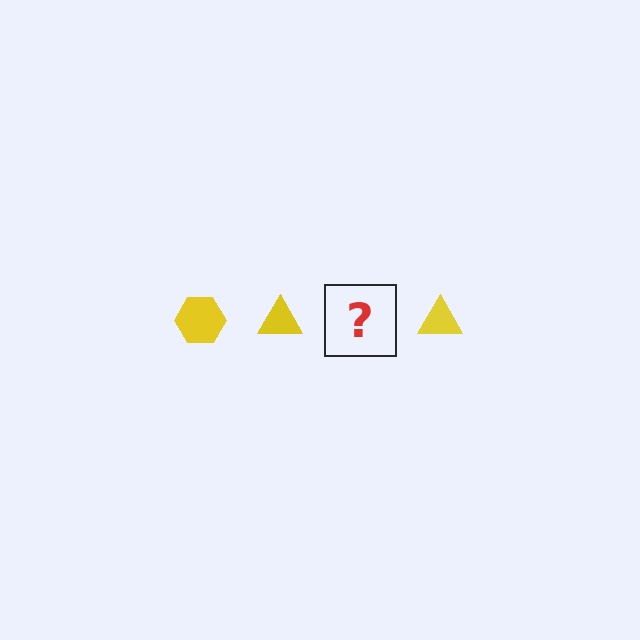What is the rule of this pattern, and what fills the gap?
The rule is that the pattern cycles through hexagon, triangle shapes in yellow. The gap should be filled with a yellow hexagon.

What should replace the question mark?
The question mark should be replaced with a yellow hexagon.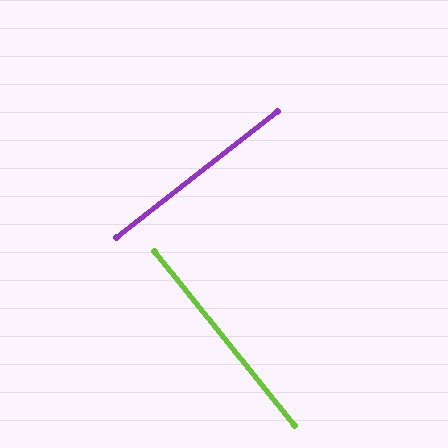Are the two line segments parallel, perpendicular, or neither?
Perpendicular — they meet at approximately 89°.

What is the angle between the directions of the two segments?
Approximately 89 degrees.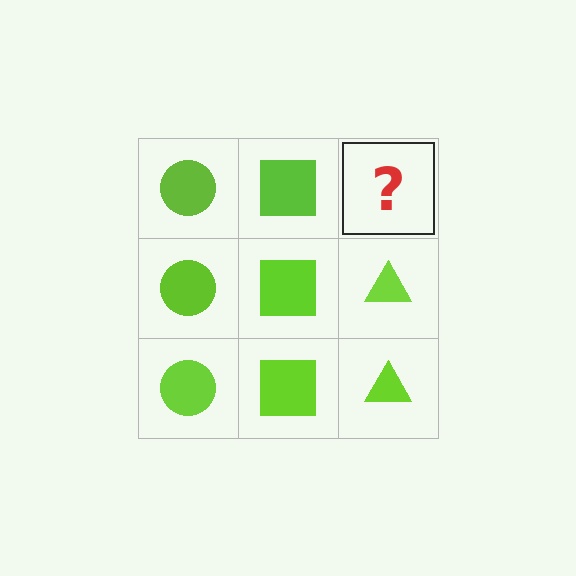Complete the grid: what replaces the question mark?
The question mark should be replaced with a lime triangle.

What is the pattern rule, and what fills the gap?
The rule is that each column has a consistent shape. The gap should be filled with a lime triangle.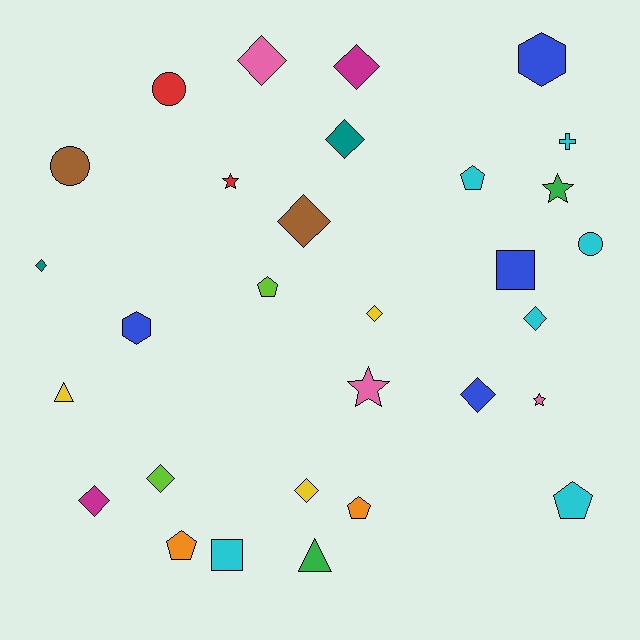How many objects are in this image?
There are 30 objects.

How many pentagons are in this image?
There are 5 pentagons.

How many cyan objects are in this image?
There are 6 cyan objects.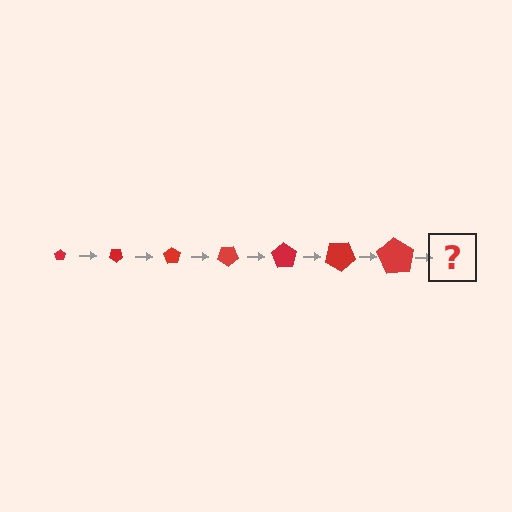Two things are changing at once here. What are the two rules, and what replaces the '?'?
The two rules are that the pentagon grows larger each step and it rotates 35 degrees each step. The '?' should be a pentagon, larger than the previous one and rotated 245 degrees from the start.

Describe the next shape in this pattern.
It should be a pentagon, larger than the previous one and rotated 245 degrees from the start.